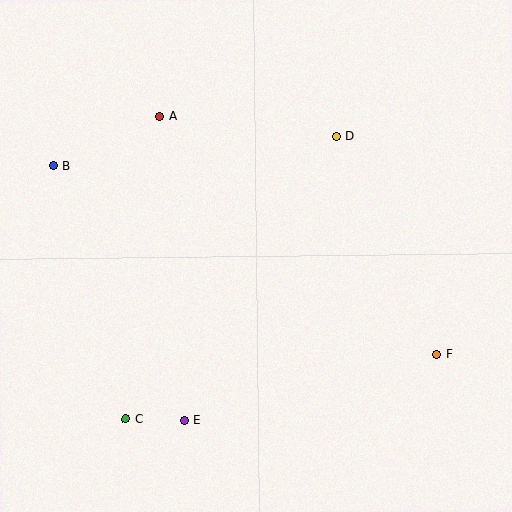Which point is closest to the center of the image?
Point D at (336, 136) is closest to the center.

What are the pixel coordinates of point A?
Point A is at (160, 116).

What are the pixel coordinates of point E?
Point E is at (184, 420).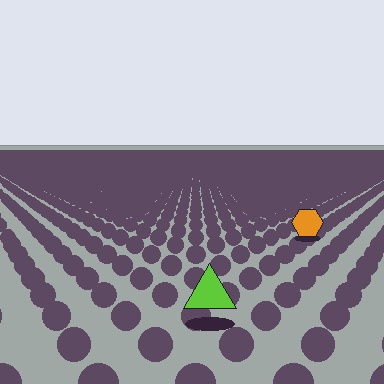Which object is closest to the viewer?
The lime triangle is closest. The texture marks near it are larger and more spread out.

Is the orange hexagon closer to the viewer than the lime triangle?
No. The lime triangle is closer — you can tell from the texture gradient: the ground texture is coarser near it.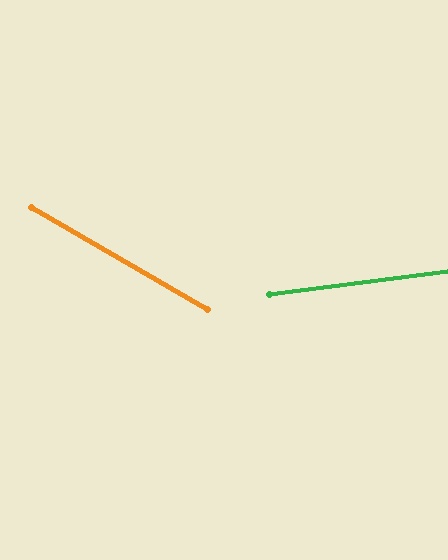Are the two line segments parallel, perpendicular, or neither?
Neither parallel nor perpendicular — they differ by about 37°.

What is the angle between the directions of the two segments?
Approximately 37 degrees.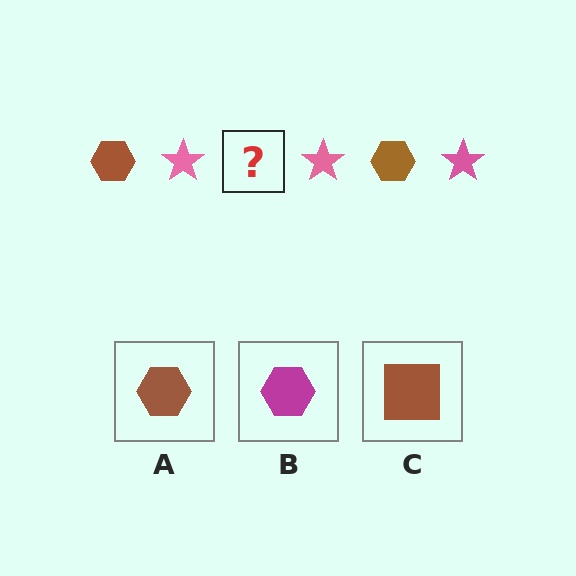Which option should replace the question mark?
Option A.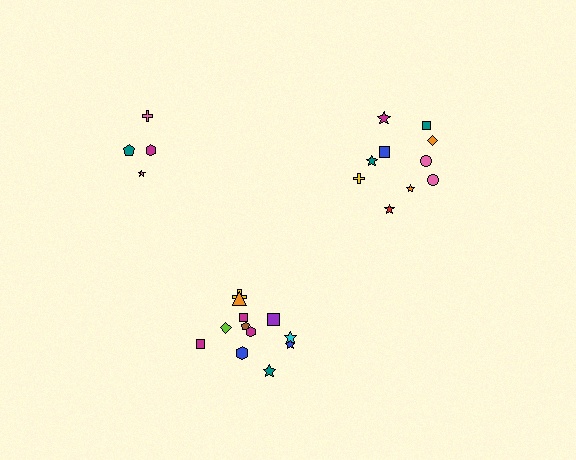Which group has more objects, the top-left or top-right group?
The top-right group.